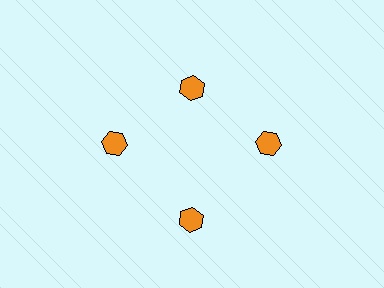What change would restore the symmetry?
The symmetry would be restored by moving it outward, back onto the ring so that all 4 hexagons sit at equal angles and equal distance from the center.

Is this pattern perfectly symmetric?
No. The 4 orange hexagons are arranged in a ring, but one element near the 12 o'clock position is pulled inward toward the center, breaking the 4-fold rotational symmetry.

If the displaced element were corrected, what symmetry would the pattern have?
It would have 4-fold rotational symmetry — the pattern would map onto itself every 90 degrees.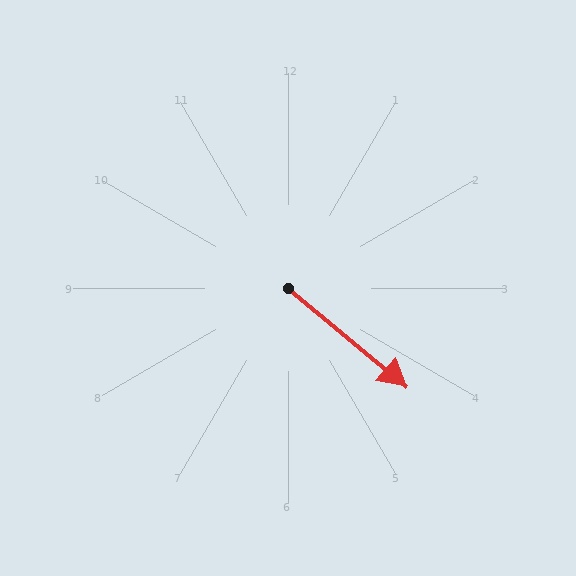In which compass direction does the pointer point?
Southeast.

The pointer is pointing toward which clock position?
Roughly 4 o'clock.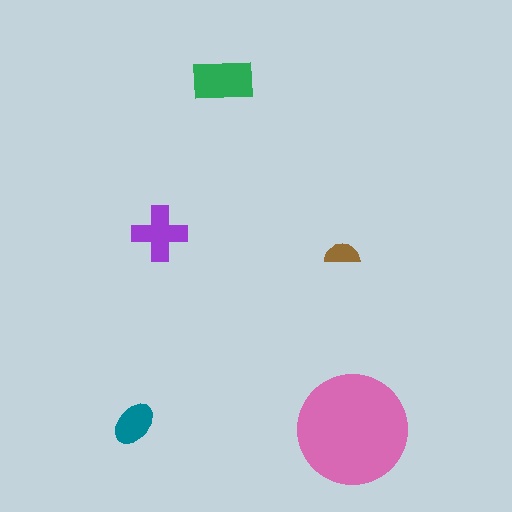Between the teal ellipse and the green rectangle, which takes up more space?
The green rectangle.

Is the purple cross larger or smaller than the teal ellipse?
Larger.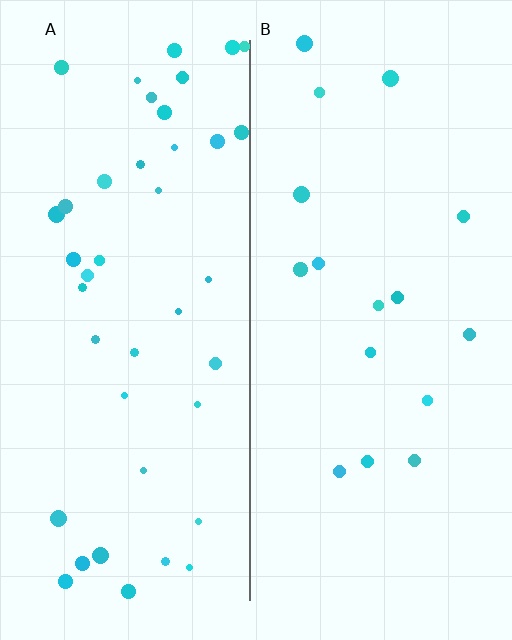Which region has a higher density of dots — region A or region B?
A (the left).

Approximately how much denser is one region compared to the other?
Approximately 2.5× — region A over region B.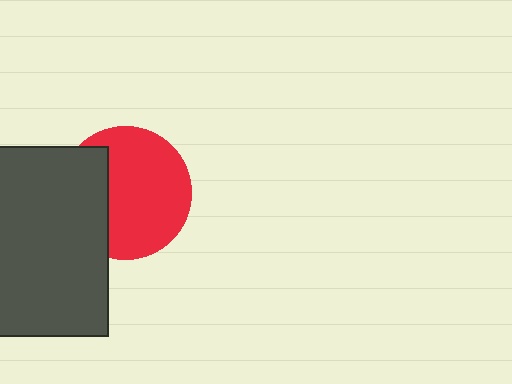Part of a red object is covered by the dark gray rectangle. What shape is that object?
It is a circle.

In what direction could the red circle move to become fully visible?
The red circle could move right. That would shift it out from behind the dark gray rectangle entirely.